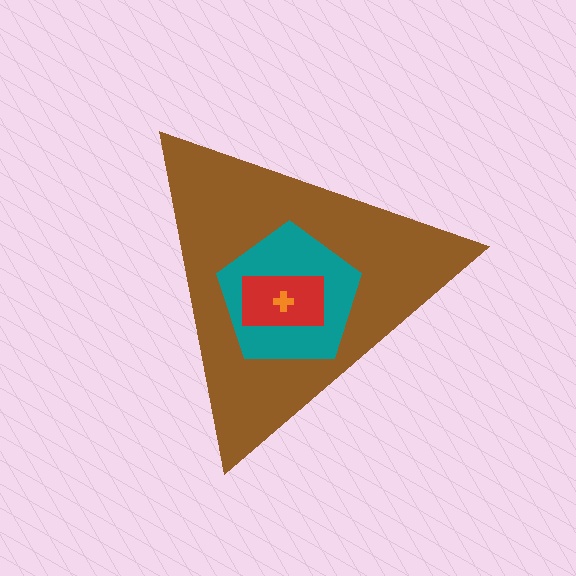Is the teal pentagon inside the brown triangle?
Yes.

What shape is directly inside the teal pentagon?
The red rectangle.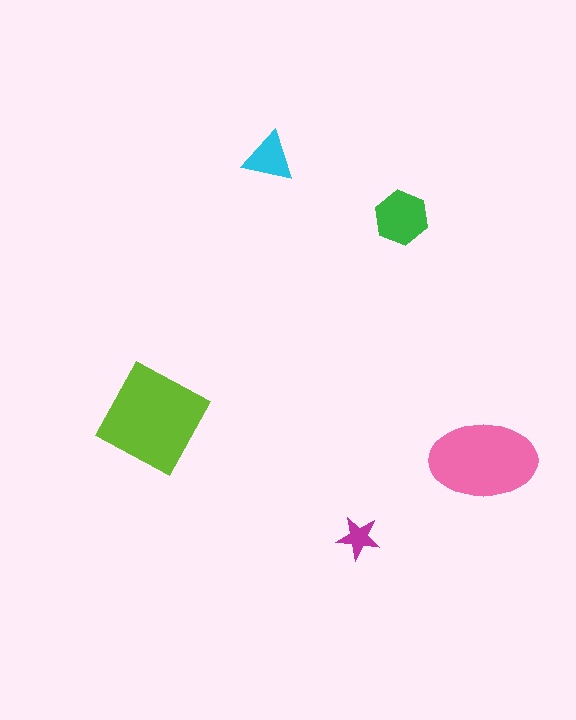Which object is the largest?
The lime diamond.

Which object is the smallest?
The magenta star.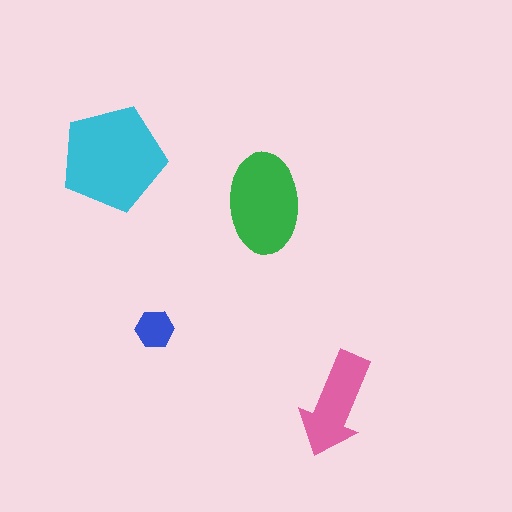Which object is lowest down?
The pink arrow is bottommost.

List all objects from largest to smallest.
The cyan pentagon, the green ellipse, the pink arrow, the blue hexagon.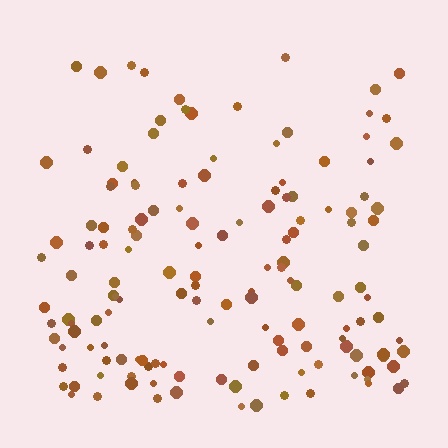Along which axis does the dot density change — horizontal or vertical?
Vertical.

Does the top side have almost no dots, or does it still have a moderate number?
Still a moderate number, just noticeably fewer than the bottom.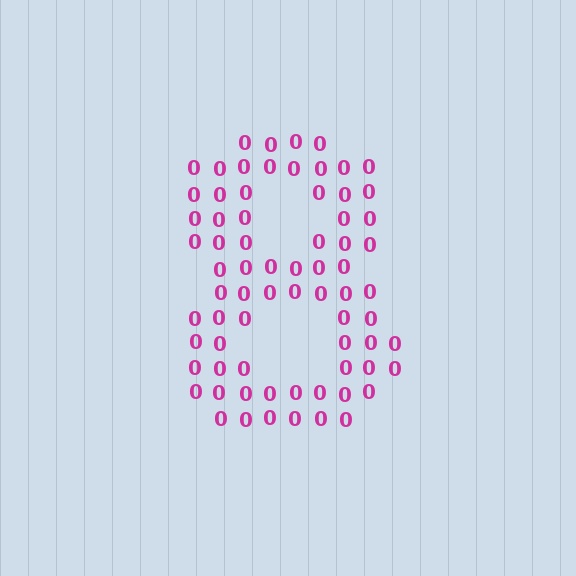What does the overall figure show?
The overall figure shows the digit 8.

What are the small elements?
The small elements are digit 0's.